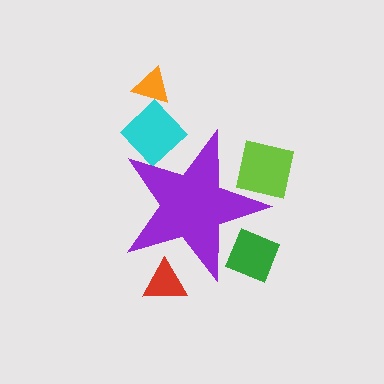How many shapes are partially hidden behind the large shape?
4 shapes are partially hidden.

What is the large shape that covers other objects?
A purple star.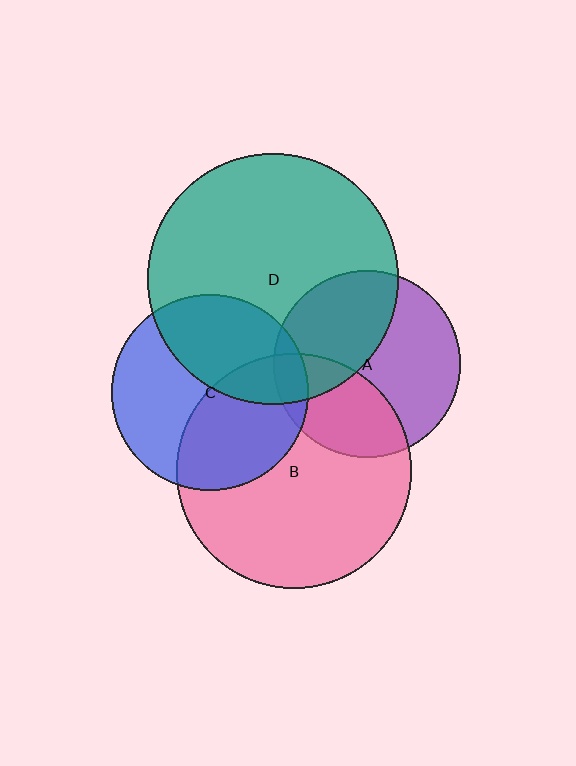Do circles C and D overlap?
Yes.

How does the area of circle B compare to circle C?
Approximately 1.4 times.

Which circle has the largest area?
Circle D (teal).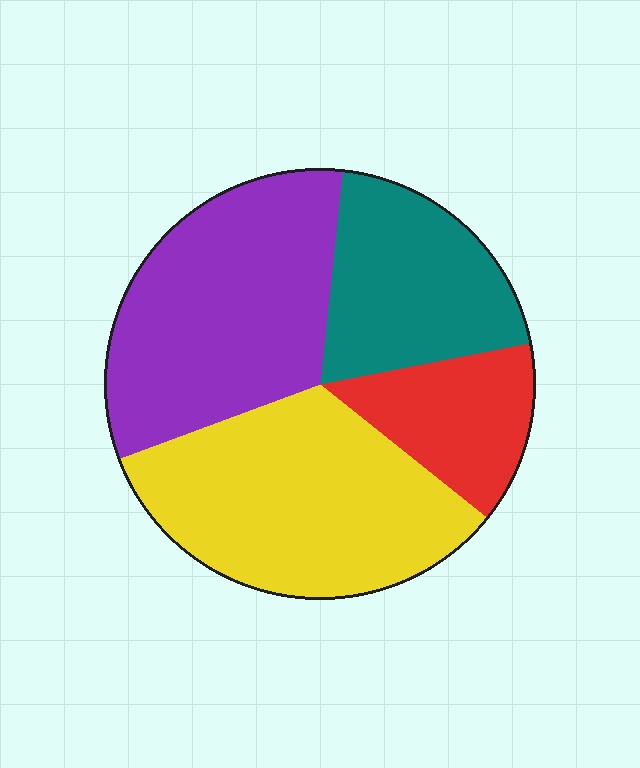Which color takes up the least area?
Red, at roughly 15%.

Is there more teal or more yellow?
Yellow.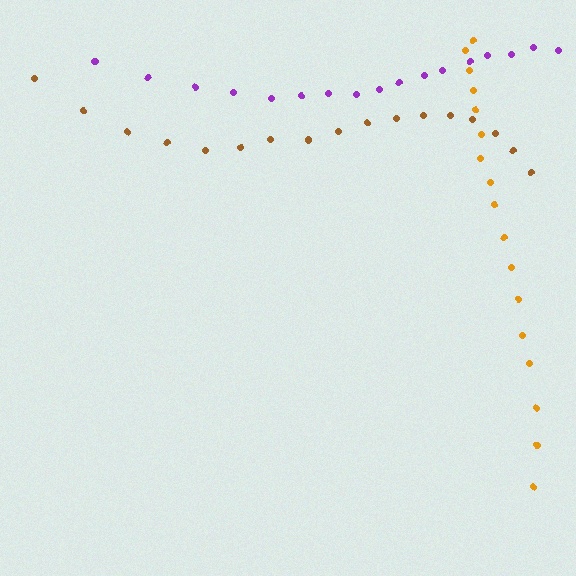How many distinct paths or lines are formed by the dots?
There are 3 distinct paths.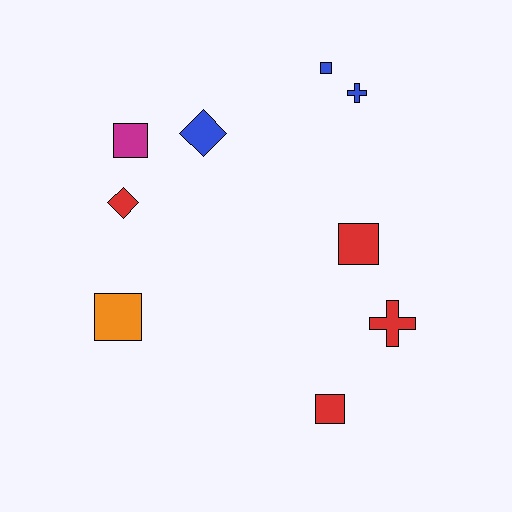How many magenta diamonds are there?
There are no magenta diamonds.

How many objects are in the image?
There are 9 objects.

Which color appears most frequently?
Red, with 4 objects.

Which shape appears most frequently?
Square, with 5 objects.